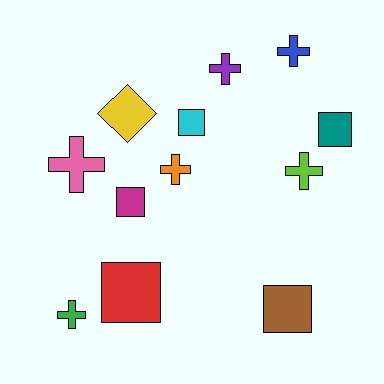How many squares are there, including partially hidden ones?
There are 5 squares.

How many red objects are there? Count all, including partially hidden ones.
There is 1 red object.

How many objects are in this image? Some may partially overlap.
There are 12 objects.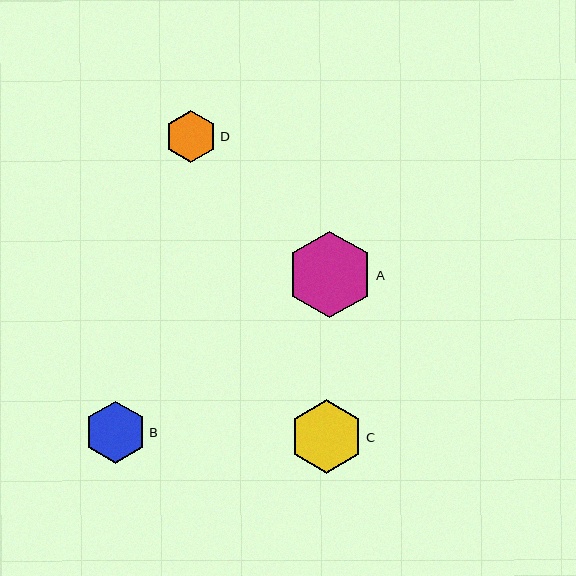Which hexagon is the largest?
Hexagon A is the largest with a size of approximately 87 pixels.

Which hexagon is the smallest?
Hexagon D is the smallest with a size of approximately 52 pixels.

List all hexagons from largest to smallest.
From largest to smallest: A, C, B, D.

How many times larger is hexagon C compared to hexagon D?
Hexagon C is approximately 1.4 times the size of hexagon D.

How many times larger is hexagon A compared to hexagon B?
Hexagon A is approximately 1.4 times the size of hexagon B.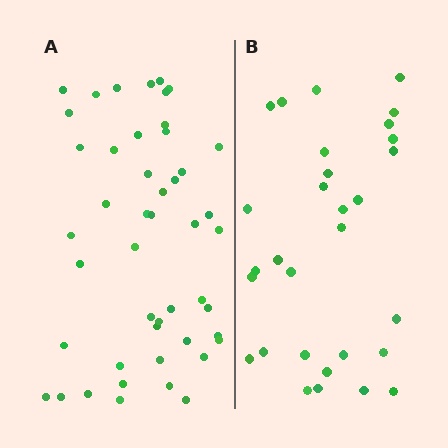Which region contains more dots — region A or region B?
Region A (the left region) has more dots.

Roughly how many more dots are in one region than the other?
Region A has approximately 15 more dots than region B.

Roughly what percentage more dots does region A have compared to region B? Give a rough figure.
About 55% more.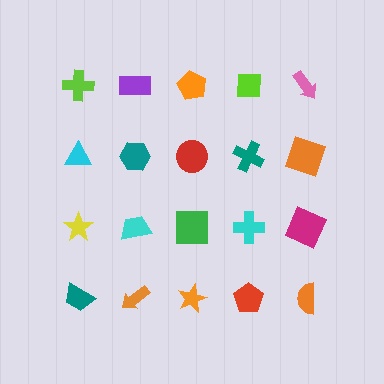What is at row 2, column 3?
A red circle.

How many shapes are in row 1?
5 shapes.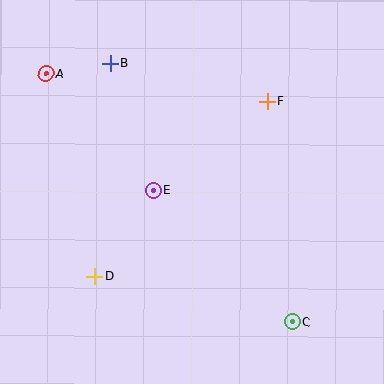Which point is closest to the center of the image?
Point E at (153, 190) is closest to the center.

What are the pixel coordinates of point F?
Point F is at (268, 102).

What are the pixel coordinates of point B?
Point B is at (110, 63).